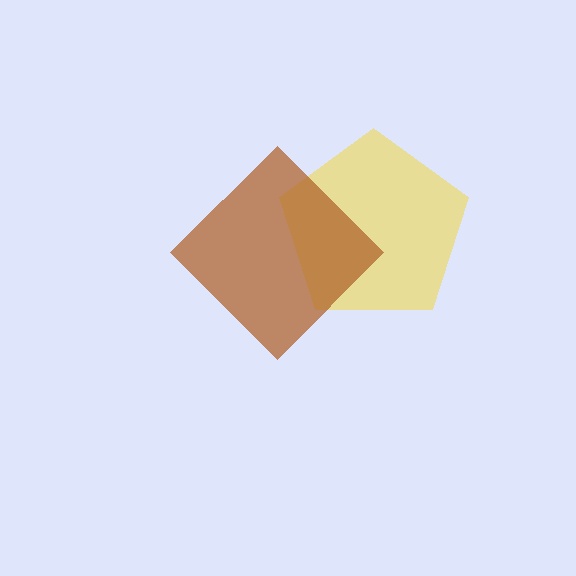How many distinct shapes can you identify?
There are 2 distinct shapes: a yellow pentagon, a brown diamond.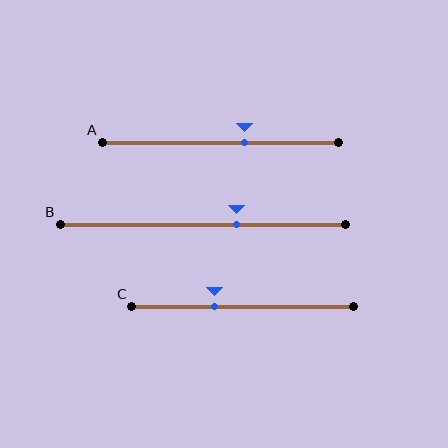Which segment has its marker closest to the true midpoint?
Segment A has its marker closest to the true midpoint.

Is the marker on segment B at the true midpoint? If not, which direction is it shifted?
No, the marker on segment B is shifted to the right by about 12% of the segment length.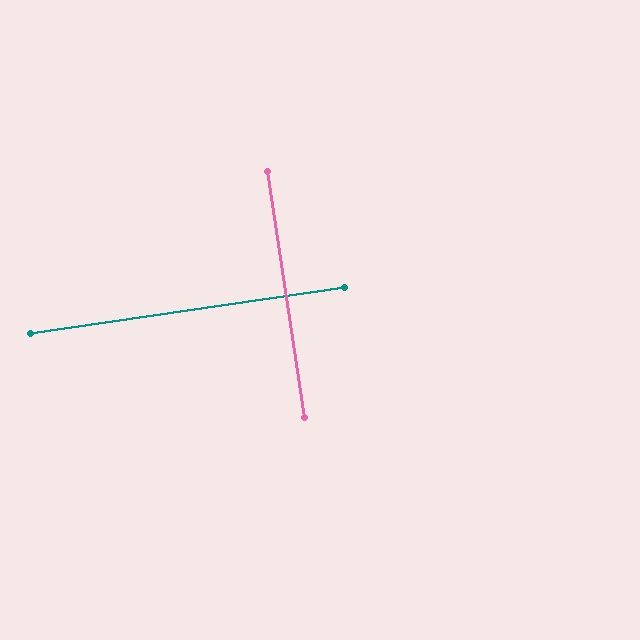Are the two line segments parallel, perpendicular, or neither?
Perpendicular — they meet at approximately 90°.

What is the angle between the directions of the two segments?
Approximately 90 degrees.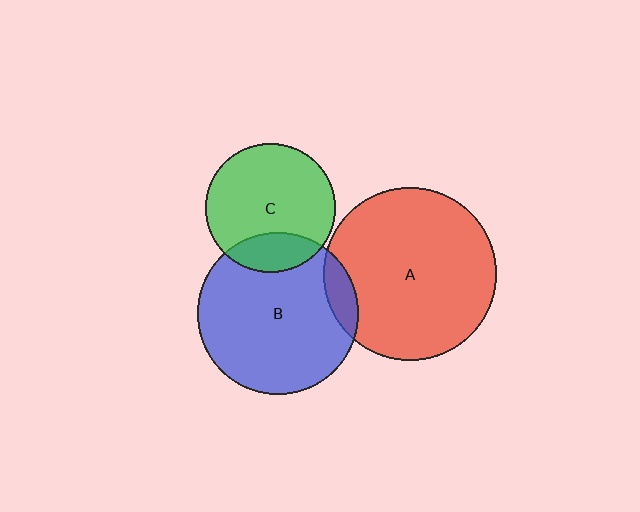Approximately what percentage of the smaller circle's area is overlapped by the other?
Approximately 20%.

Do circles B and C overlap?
Yes.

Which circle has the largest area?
Circle A (red).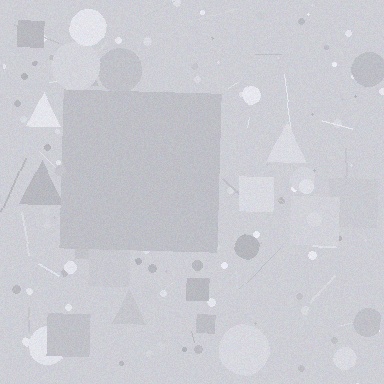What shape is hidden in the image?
A square is hidden in the image.